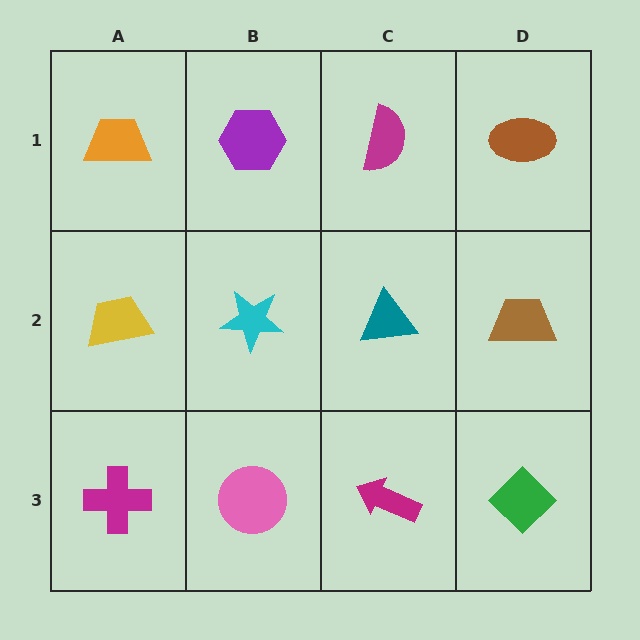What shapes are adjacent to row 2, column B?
A purple hexagon (row 1, column B), a pink circle (row 3, column B), a yellow trapezoid (row 2, column A), a teal triangle (row 2, column C).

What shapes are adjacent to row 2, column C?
A magenta semicircle (row 1, column C), a magenta arrow (row 3, column C), a cyan star (row 2, column B), a brown trapezoid (row 2, column D).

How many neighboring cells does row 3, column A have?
2.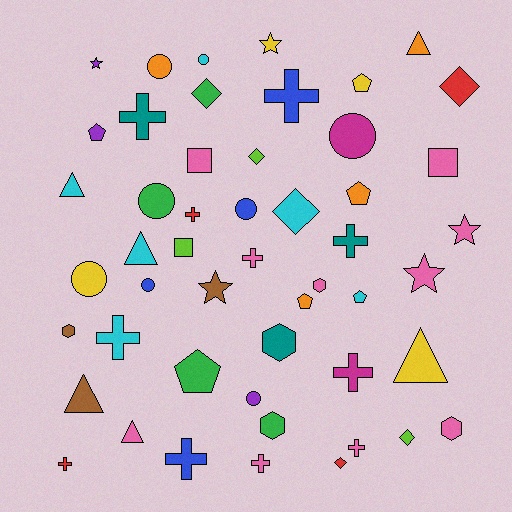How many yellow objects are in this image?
There are 4 yellow objects.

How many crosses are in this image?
There are 11 crosses.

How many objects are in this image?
There are 50 objects.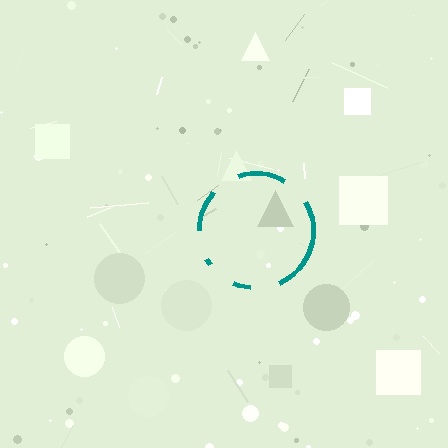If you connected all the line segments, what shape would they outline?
They would outline a circle.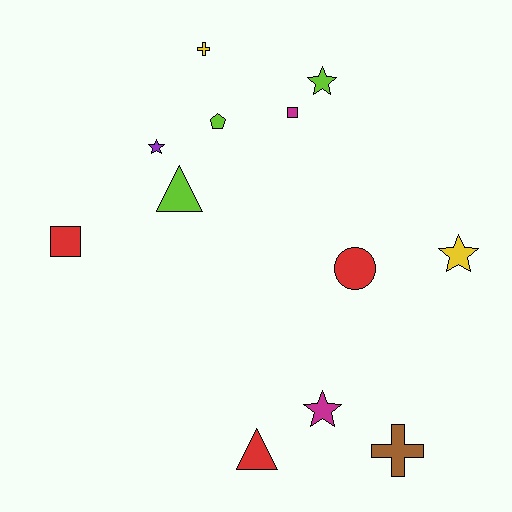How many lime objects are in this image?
There are 3 lime objects.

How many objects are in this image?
There are 12 objects.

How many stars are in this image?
There are 4 stars.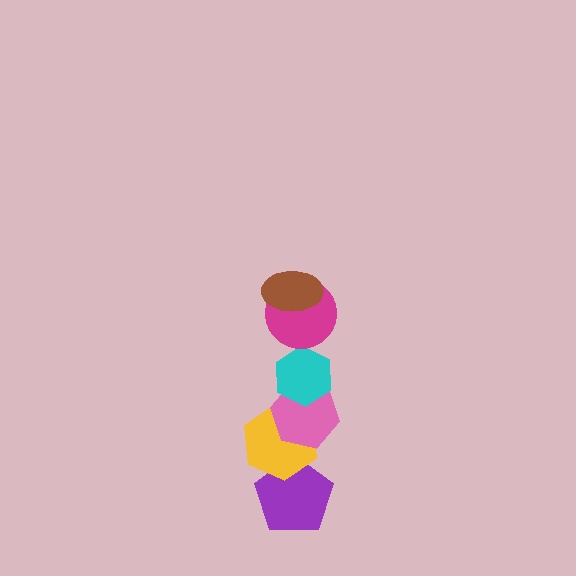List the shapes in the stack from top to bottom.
From top to bottom: the brown ellipse, the magenta circle, the cyan hexagon, the pink hexagon, the yellow hexagon, the purple pentagon.